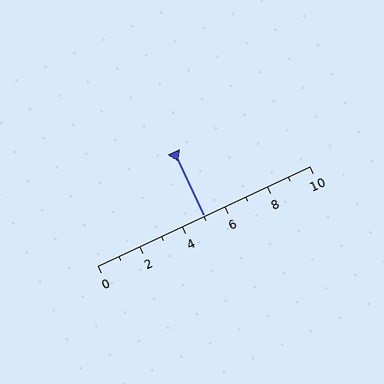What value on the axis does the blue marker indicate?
The marker indicates approximately 5.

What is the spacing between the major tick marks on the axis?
The major ticks are spaced 2 apart.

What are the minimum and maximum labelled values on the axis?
The axis runs from 0 to 10.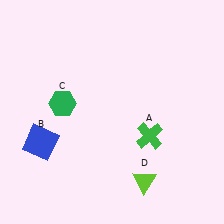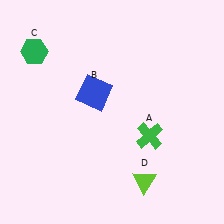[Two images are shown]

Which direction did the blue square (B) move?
The blue square (B) moved right.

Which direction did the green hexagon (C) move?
The green hexagon (C) moved up.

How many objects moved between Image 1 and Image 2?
2 objects moved between the two images.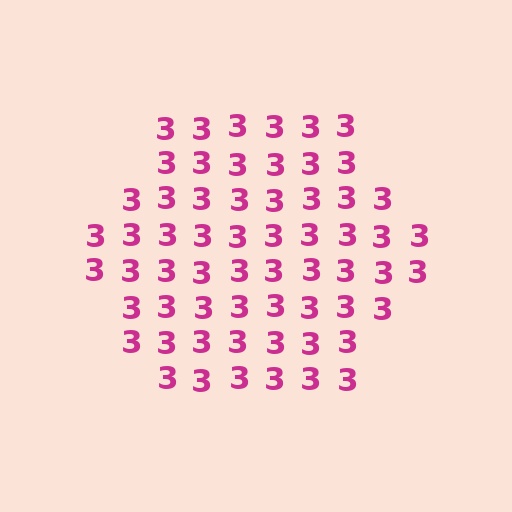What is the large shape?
The large shape is a hexagon.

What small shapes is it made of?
It is made of small digit 3's.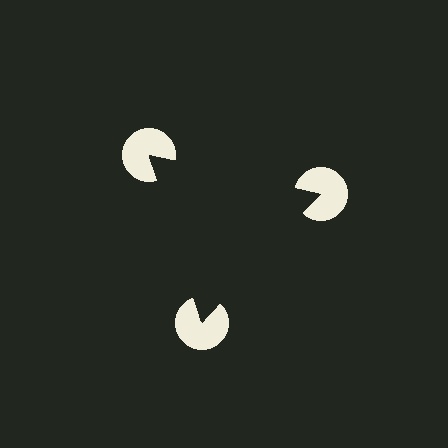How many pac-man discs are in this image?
There are 3 — one at each vertex of the illusory triangle.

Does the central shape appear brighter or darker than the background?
It typically appears slightly darker than the background, even though no actual brightness change is drawn.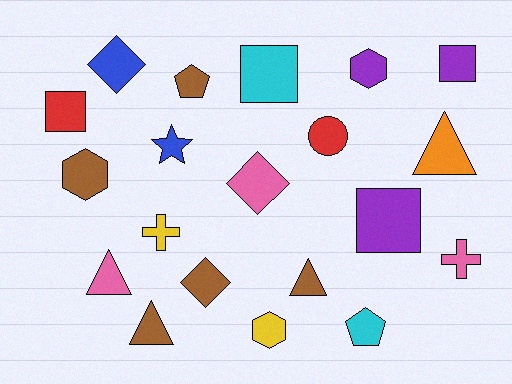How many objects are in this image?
There are 20 objects.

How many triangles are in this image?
There are 4 triangles.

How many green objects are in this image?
There are no green objects.